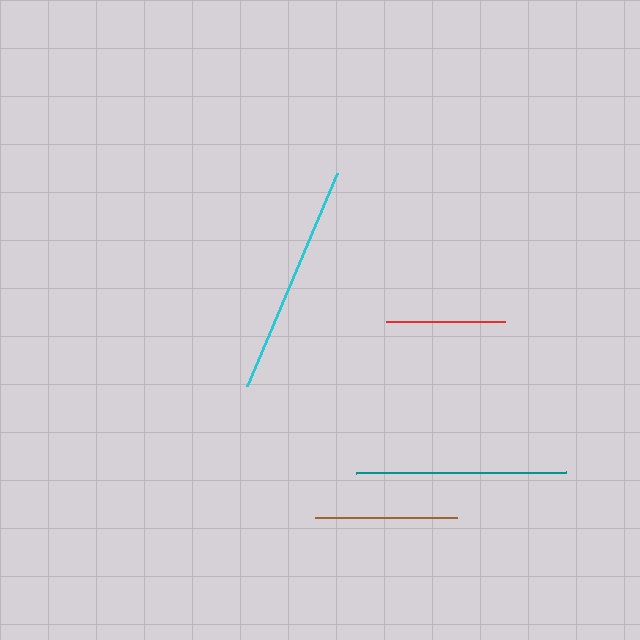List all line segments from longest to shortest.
From longest to shortest: cyan, teal, brown, red.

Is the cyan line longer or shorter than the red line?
The cyan line is longer than the red line.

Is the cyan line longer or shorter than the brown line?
The cyan line is longer than the brown line.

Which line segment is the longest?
The cyan line is the longest at approximately 231 pixels.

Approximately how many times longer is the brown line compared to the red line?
The brown line is approximately 1.2 times the length of the red line.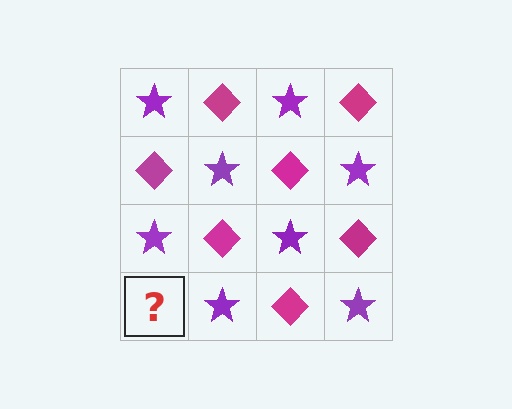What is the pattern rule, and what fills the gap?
The rule is that it alternates purple star and magenta diamond in a checkerboard pattern. The gap should be filled with a magenta diamond.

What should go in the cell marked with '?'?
The missing cell should contain a magenta diamond.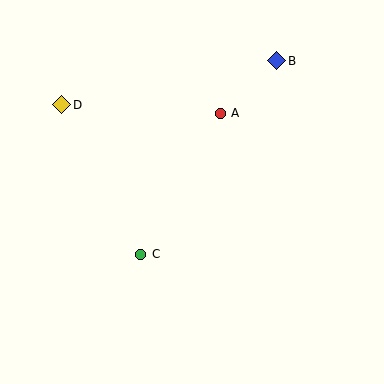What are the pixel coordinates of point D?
Point D is at (62, 105).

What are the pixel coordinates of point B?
Point B is at (277, 61).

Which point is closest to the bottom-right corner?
Point C is closest to the bottom-right corner.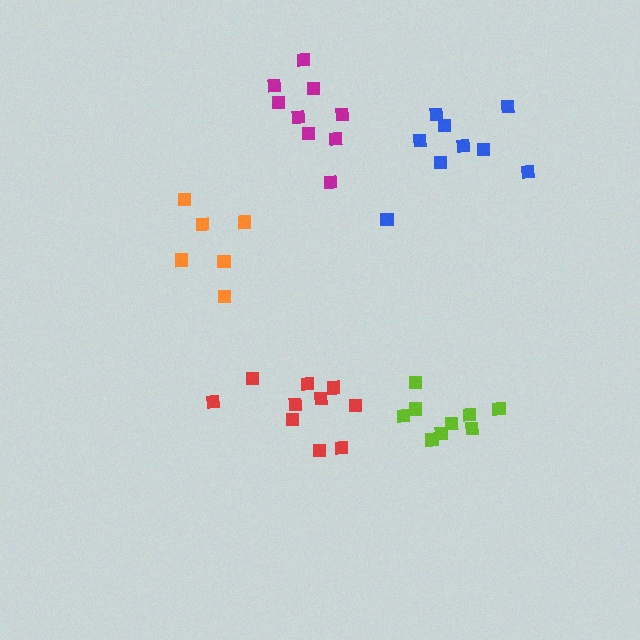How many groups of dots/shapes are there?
There are 5 groups.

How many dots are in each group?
Group 1: 10 dots, Group 2: 9 dots, Group 3: 6 dots, Group 4: 9 dots, Group 5: 9 dots (43 total).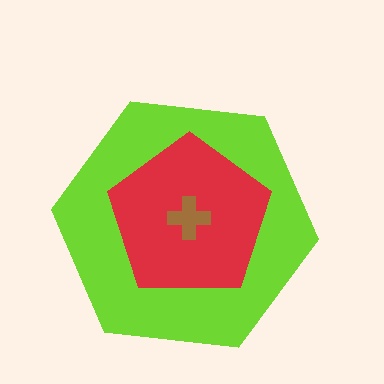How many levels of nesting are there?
3.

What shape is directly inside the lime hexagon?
The red pentagon.